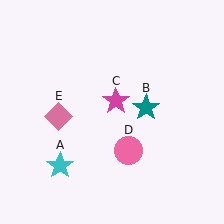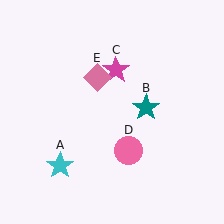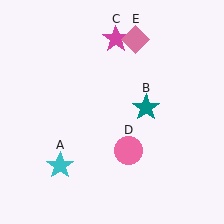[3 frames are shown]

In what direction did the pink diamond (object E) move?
The pink diamond (object E) moved up and to the right.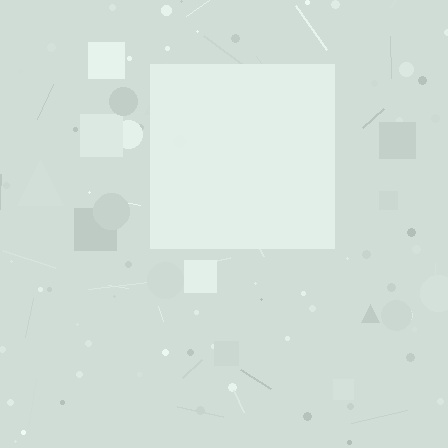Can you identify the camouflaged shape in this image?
The camouflaged shape is a square.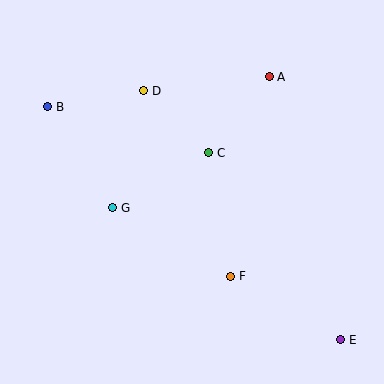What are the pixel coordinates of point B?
Point B is at (48, 107).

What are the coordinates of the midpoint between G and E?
The midpoint between G and E is at (227, 274).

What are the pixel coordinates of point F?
Point F is at (231, 276).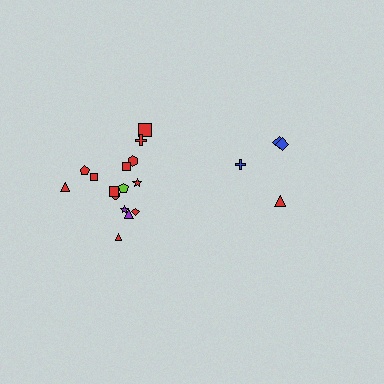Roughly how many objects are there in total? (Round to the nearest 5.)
Roughly 20 objects in total.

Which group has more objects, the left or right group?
The left group.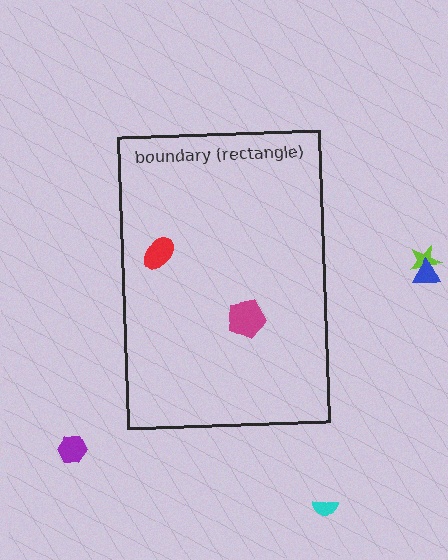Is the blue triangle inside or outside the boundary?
Outside.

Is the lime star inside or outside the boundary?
Outside.